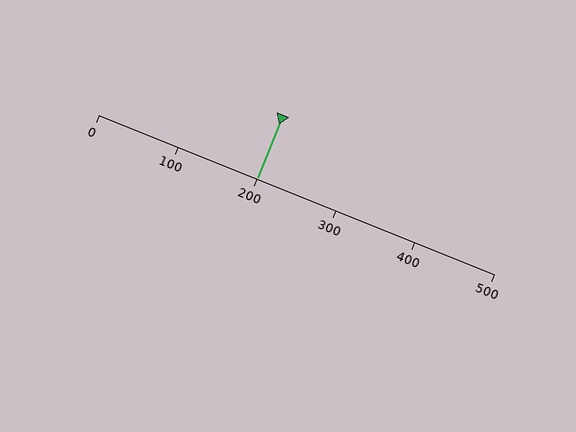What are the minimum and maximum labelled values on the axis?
The axis runs from 0 to 500.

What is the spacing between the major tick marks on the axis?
The major ticks are spaced 100 apart.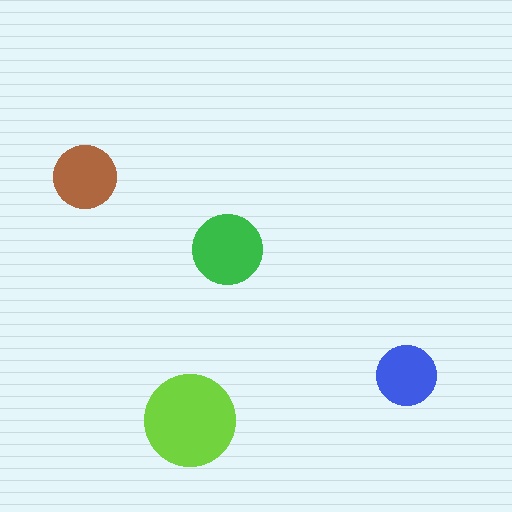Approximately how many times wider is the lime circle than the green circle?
About 1.5 times wider.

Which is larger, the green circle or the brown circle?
The green one.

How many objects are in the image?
There are 4 objects in the image.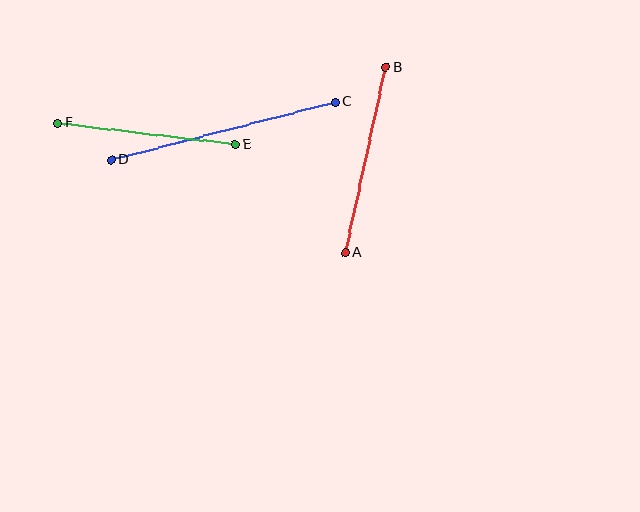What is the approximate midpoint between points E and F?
The midpoint is at approximately (147, 134) pixels.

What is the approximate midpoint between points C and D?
The midpoint is at approximately (223, 131) pixels.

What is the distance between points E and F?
The distance is approximately 179 pixels.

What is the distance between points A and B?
The distance is approximately 190 pixels.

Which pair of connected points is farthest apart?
Points C and D are farthest apart.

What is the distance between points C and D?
The distance is approximately 231 pixels.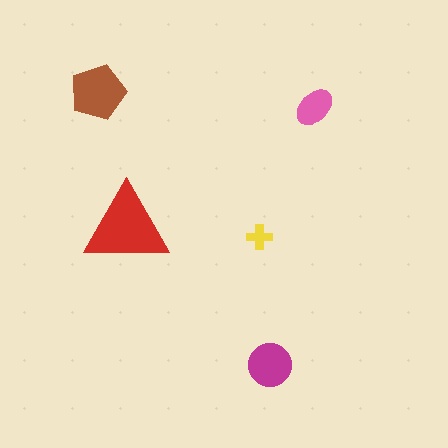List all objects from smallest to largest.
The yellow cross, the pink ellipse, the magenta circle, the brown pentagon, the red triangle.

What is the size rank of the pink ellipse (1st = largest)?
4th.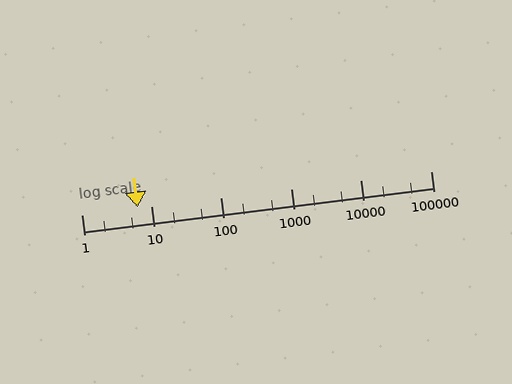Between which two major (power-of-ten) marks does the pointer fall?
The pointer is between 1 and 10.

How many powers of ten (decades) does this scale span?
The scale spans 5 decades, from 1 to 100000.